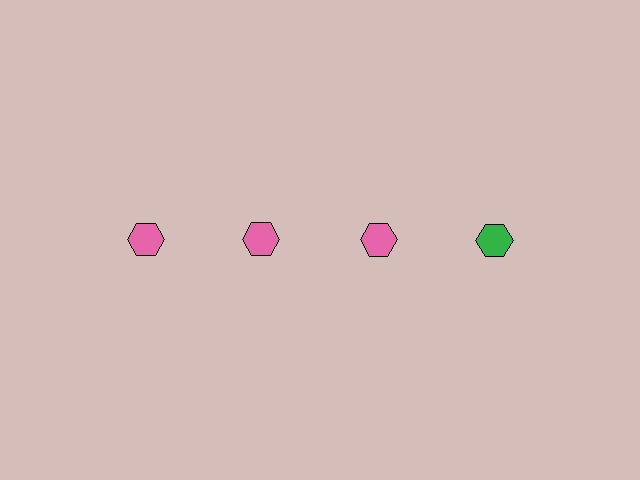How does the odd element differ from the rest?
It has a different color: green instead of pink.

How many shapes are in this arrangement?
There are 4 shapes arranged in a grid pattern.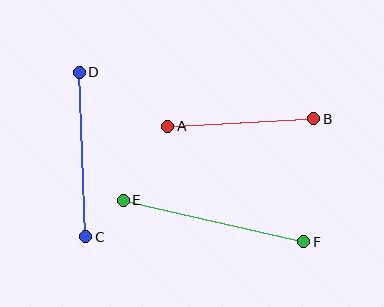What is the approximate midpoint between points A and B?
The midpoint is at approximately (241, 123) pixels.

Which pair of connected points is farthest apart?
Points E and F are farthest apart.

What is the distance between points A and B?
The distance is approximately 146 pixels.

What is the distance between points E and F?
The distance is approximately 185 pixels.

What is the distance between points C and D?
The distance is approximately 164 pixels.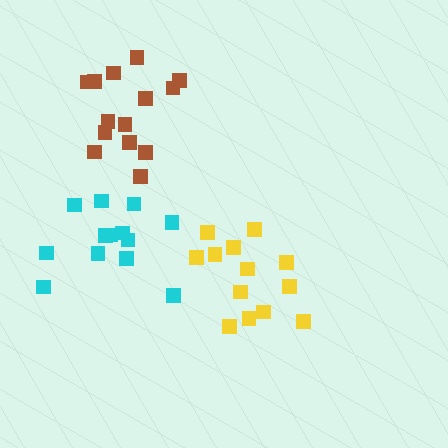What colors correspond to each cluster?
The clusters are colored: yellow, cyan, brown.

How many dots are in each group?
Group 1: 13 dots, Group 2: 13 dots, Group 3: 14 dots (40 total).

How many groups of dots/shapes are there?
There are 3 groups.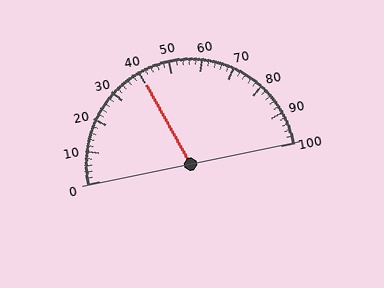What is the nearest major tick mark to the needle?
The nearest major tick mark is 40.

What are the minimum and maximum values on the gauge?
The gauge ranges from 0 to 100.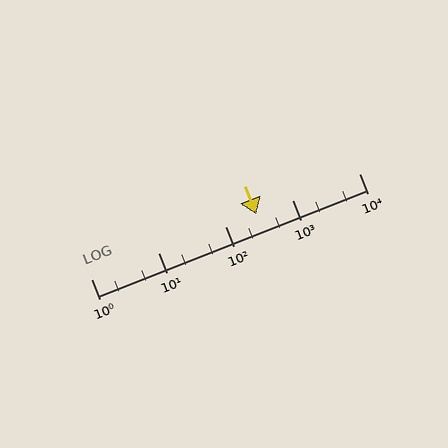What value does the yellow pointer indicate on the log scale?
The pointer indicates approximately 290.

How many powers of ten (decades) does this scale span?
The scale spans 4 decades, from 1 to 10000.